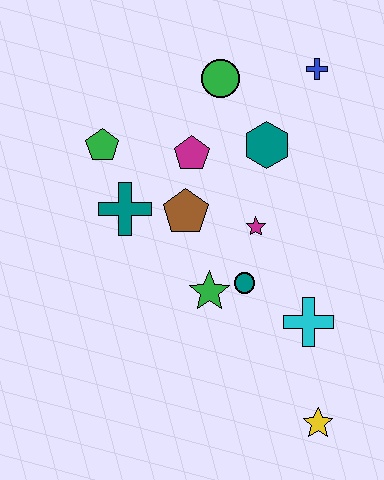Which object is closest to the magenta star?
The teal circle is closest to the magenta star.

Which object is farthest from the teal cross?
The yellow star is farthest from the teal cross.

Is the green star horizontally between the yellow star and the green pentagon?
Yes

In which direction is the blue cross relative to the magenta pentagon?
The blue cross is to the right of the magenta pentagon.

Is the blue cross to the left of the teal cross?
No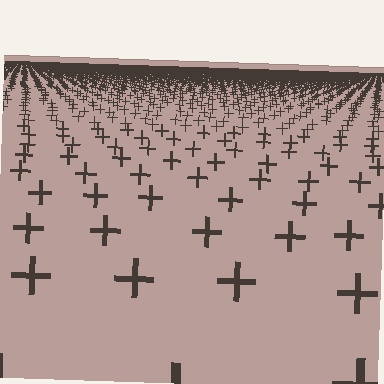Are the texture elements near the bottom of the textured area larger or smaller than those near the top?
Larger. Near the bottom, elements are closer to the viewer and appear at a bigger on-screen size.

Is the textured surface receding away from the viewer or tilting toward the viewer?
The surface is receding away from the viewer. Texture elements get smaller and denser toward the top.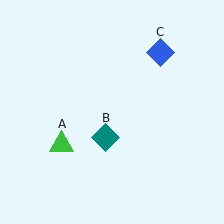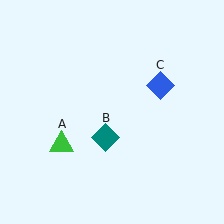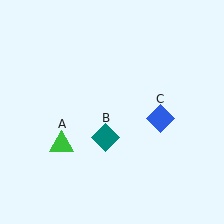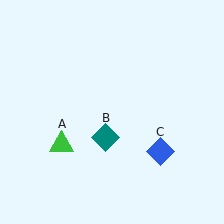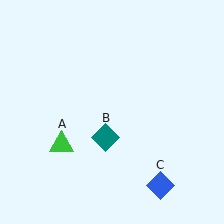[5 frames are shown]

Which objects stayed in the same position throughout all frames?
Green triangle (object A) and teal diamond (object B) remained stationary.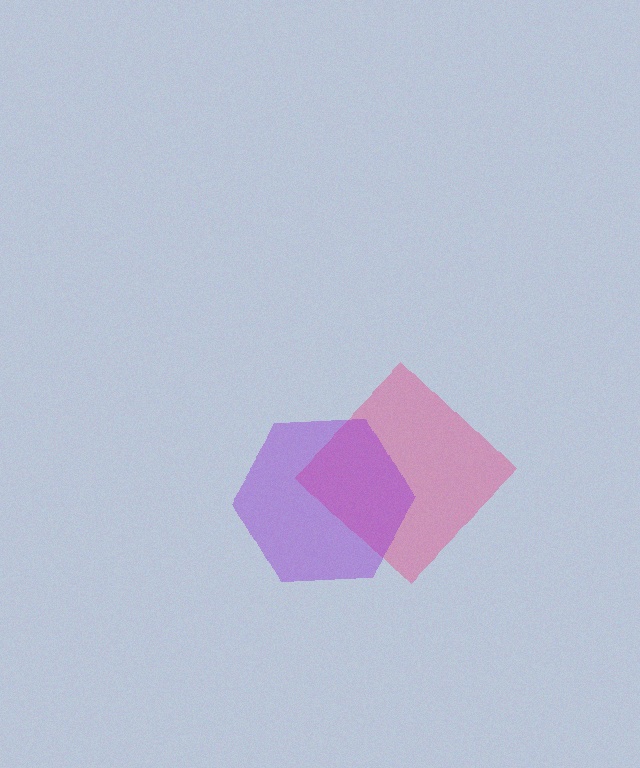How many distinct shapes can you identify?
There are 2 distinct shapes: a pink diamond, a purple hexagon.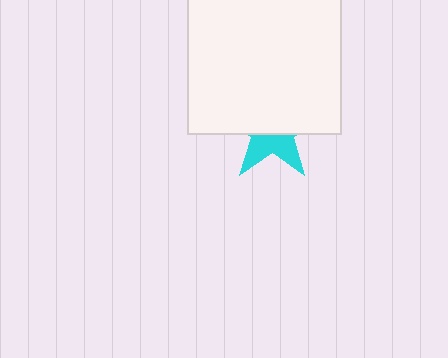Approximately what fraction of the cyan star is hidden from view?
Roughly 61% of the cyan star is hidden behind the white square.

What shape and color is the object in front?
The object in front is a white square.